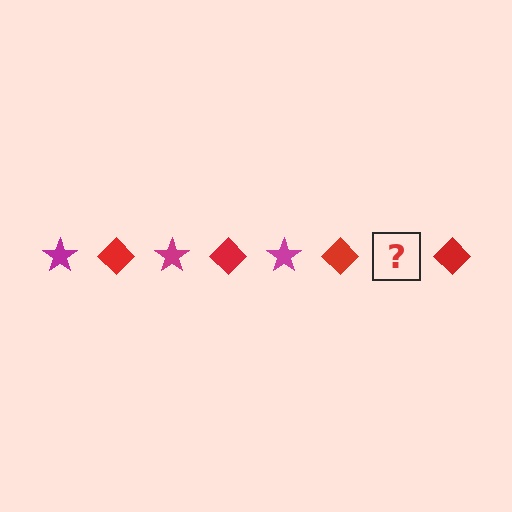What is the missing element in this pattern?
The missing element is a magenta star.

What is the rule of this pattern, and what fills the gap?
The rule is that the pattern alternates between magenta star and red diamond. The gap should be filled with a magenta star.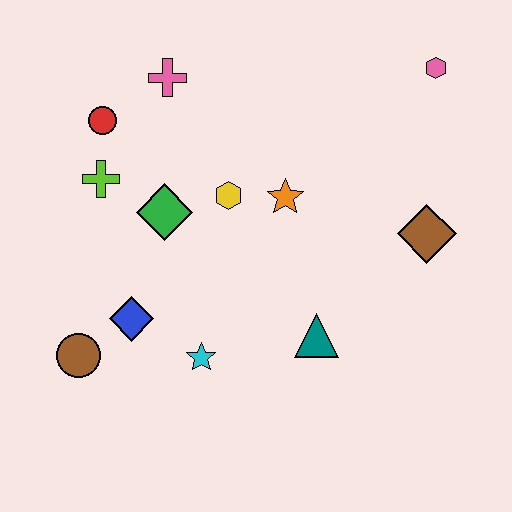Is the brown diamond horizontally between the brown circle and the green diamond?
No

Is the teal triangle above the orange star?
No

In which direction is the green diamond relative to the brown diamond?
The green diamond is to the left of the brown diamond.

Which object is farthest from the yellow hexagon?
The pink hexagon is farthest from the yellow hexagon.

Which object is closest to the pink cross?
The red circle is closest to the pink cross.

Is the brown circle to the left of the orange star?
Yes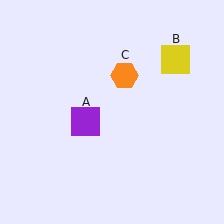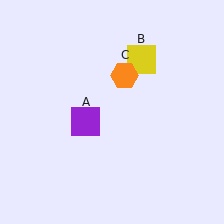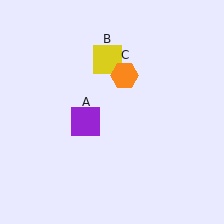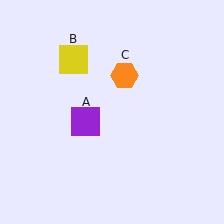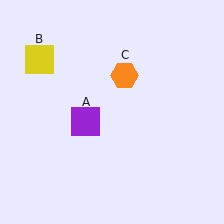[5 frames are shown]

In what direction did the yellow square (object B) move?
The yellow square (object B) moved left.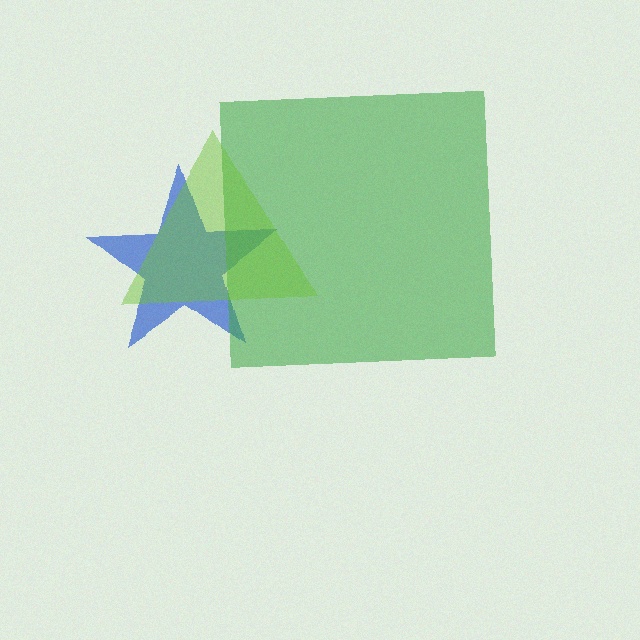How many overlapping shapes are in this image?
There are 3 overlapping shapes in the image.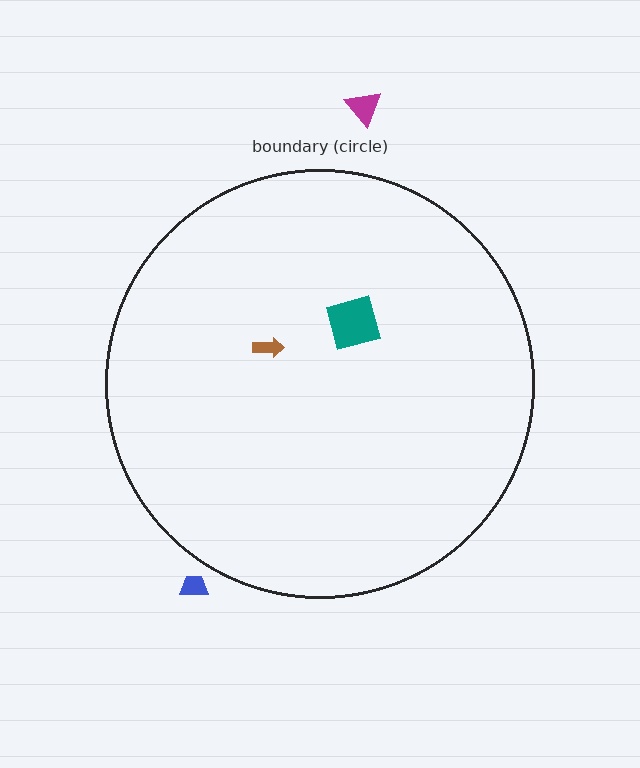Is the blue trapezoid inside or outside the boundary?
Outside.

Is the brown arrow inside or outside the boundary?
Inside.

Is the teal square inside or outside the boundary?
Inside.